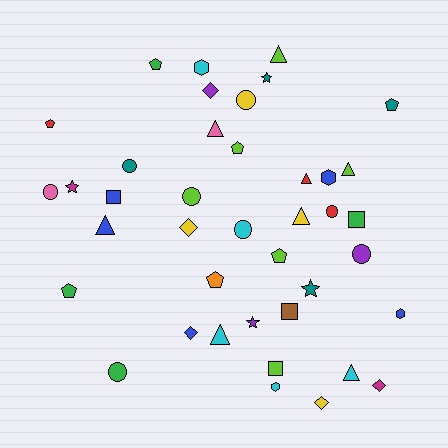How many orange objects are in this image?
There is 1 orange object.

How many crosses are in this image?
There are no crosses.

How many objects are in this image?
There are 40 objects.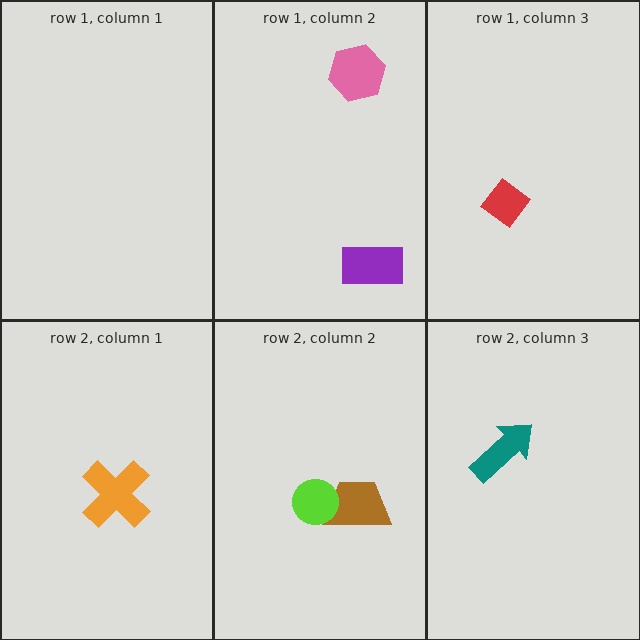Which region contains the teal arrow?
The row 2, column 3 region.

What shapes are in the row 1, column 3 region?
The red diamond.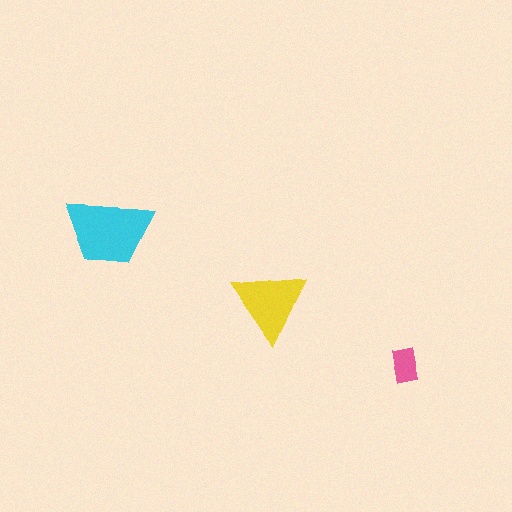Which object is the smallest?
The pink rectangle.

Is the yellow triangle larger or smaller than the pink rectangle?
Larger.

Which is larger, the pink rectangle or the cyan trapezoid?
The cyan trapezoid.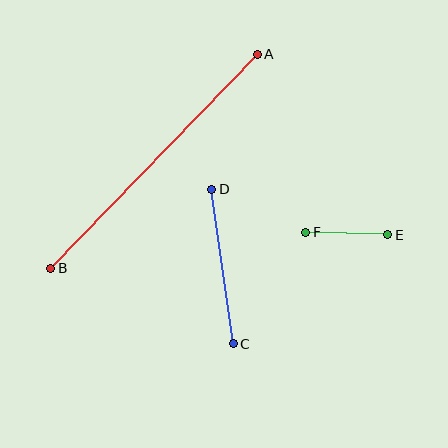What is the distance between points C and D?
The distance is approximately 156 pixels.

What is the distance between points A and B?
The distance is approximately 297 pixels.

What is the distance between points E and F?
The distance is approximately 82 pixels.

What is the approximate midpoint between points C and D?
The midpoint is at approximately (223, 267) pixels.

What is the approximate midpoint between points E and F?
The midpoint is at approximately (347, 234) pixels.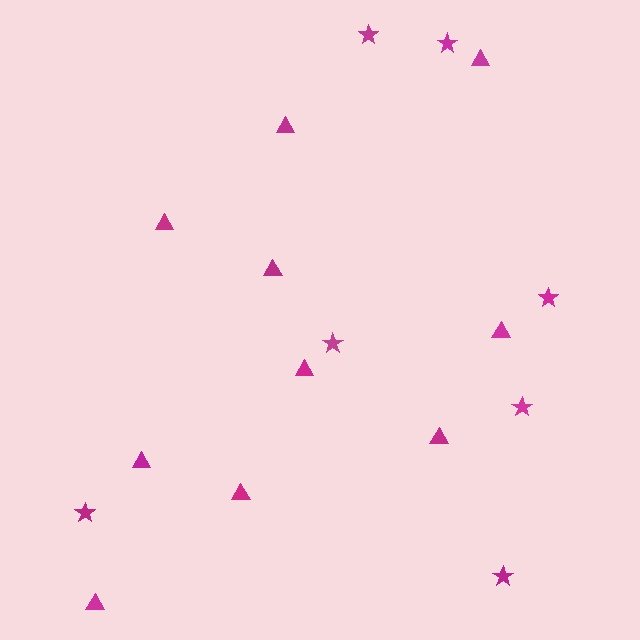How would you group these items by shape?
There are 2 groups: one group of stars (7) and one group of triangles (10).